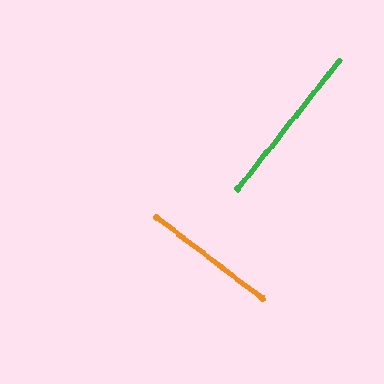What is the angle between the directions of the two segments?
Approximately 89 degrees.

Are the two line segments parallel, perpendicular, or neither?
Perpendicular — they meet at approximately 89°.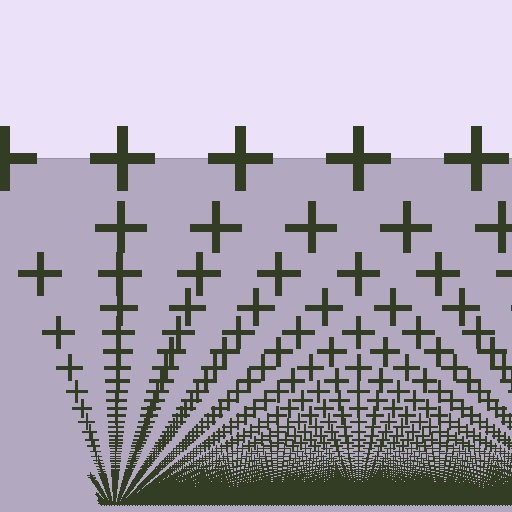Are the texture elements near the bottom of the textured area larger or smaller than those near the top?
Smaller. The gradient is inverted — elements near the bottom are smaller and denser.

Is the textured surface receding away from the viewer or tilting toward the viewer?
The surface appears to tilt toward the viewer. Texture elements get larger and sparser toward the top.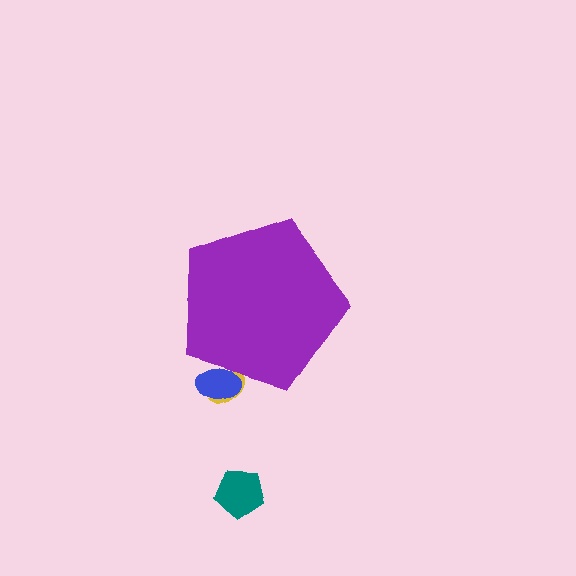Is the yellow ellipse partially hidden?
Yes, the yellow ellipse is partially hidden behind the purple pentagon.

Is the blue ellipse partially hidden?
Yes, the blue ellipse is partially hidden behind the purple pentagon.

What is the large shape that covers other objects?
A purple pentagon.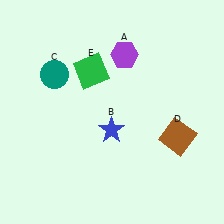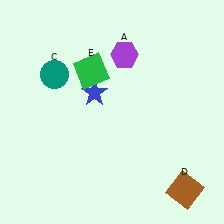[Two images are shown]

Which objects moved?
The objects that moved are: the blue star (B), the brown square (D).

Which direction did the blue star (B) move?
The blue star (B) moved up.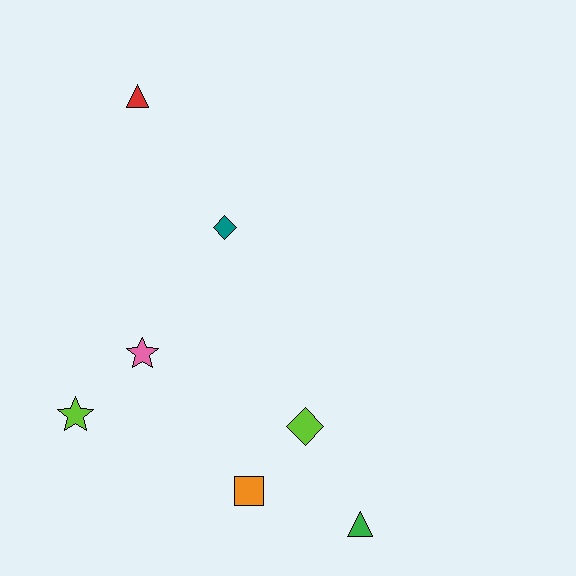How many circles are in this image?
There are no circles.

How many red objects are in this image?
There is 1 red object.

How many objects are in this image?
There are 7 objects.